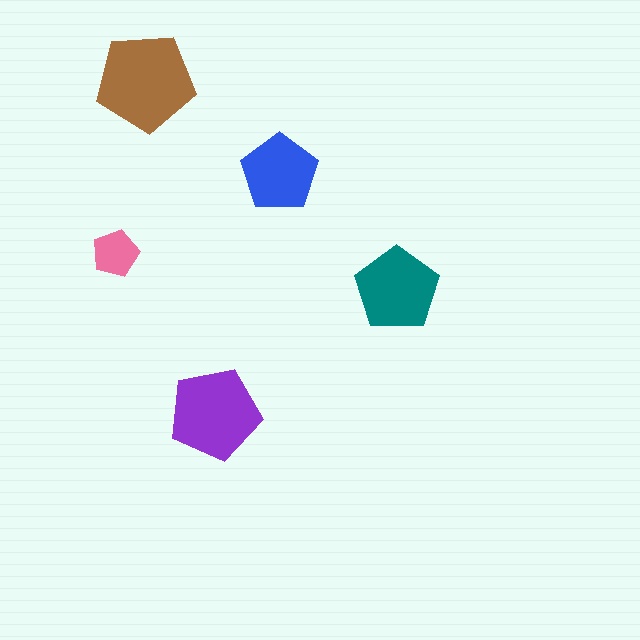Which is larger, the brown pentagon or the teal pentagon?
The brown one.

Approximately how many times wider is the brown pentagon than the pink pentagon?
About 2 times wider.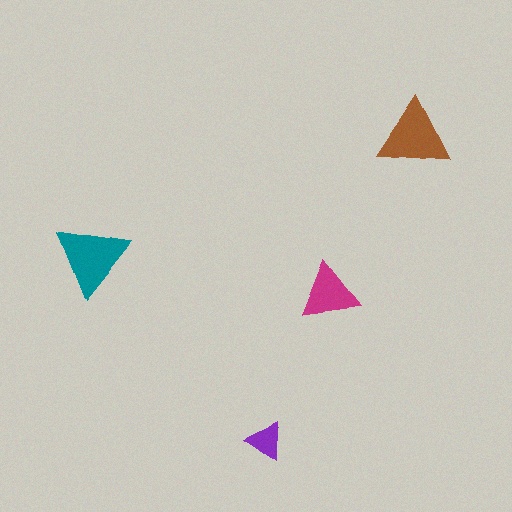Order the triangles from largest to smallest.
the teal one, the brown one, the magenta one, the purple one.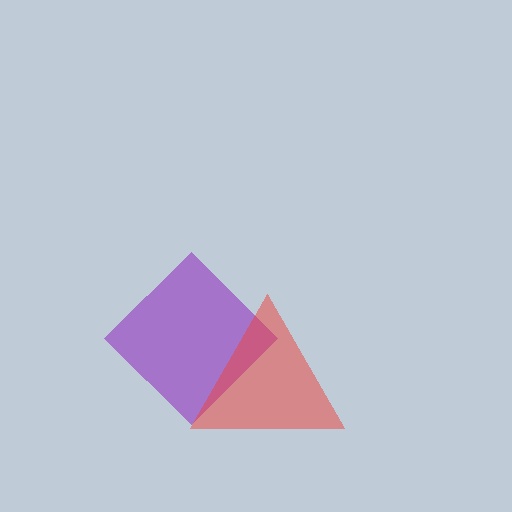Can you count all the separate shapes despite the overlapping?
Yes, there are 2 separate shapes.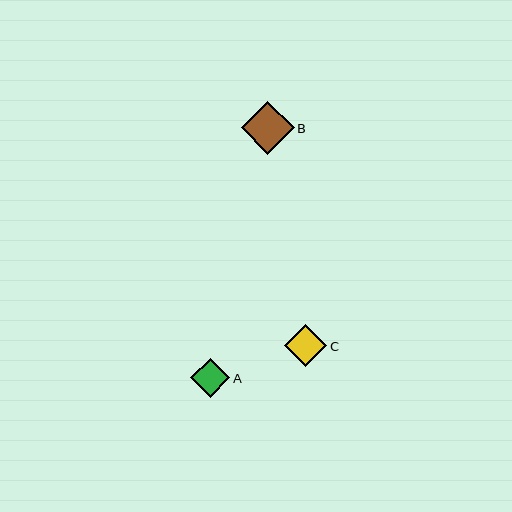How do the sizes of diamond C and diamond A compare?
Diamond C and diamond A are approximately the same size.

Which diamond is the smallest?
Diamond A is the smallest with a size of approximately 39 pixels.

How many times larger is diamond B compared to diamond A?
Diamond B is approximately 1.4 times the size of diamond A.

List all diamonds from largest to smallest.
From largest to smallest: B, C, A.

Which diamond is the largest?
Diamond B is the largest with a size of approximately 53 pixels.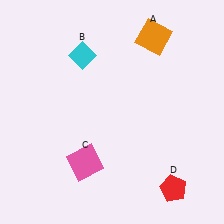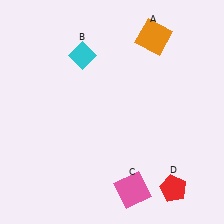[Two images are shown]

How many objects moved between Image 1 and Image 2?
1 object moved between the two images.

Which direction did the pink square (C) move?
The pink square (C) moved right.